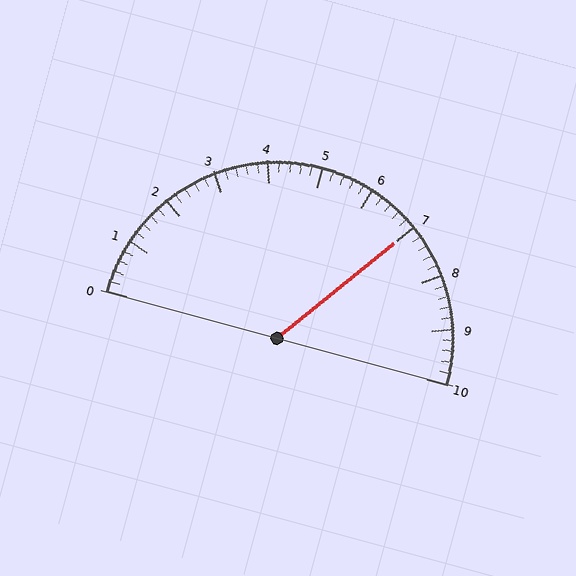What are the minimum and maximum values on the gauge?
The gauge ranges from 0 to 10.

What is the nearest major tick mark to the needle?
The nearest major tick mark is 7.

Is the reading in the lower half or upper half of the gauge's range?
The reading is in the upper half of the range (0 to 10).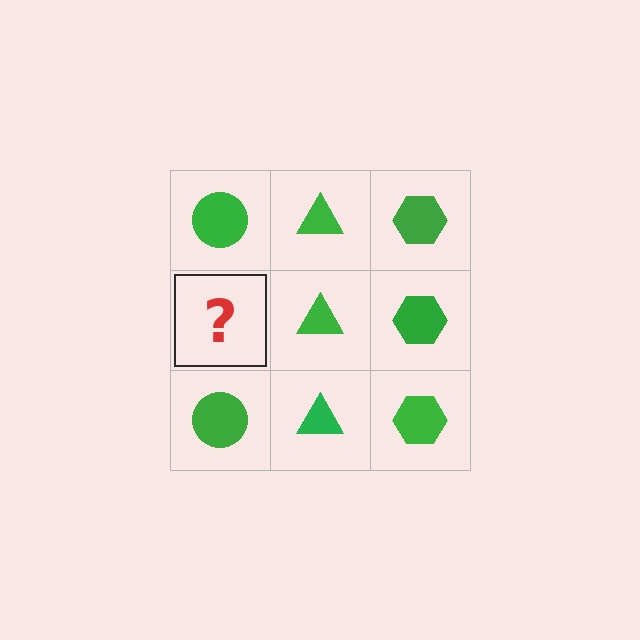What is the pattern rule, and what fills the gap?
The rule is that each column has a consistent shape. The gap should be filled with a green circle.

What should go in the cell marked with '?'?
The missing cell should contain a green circle.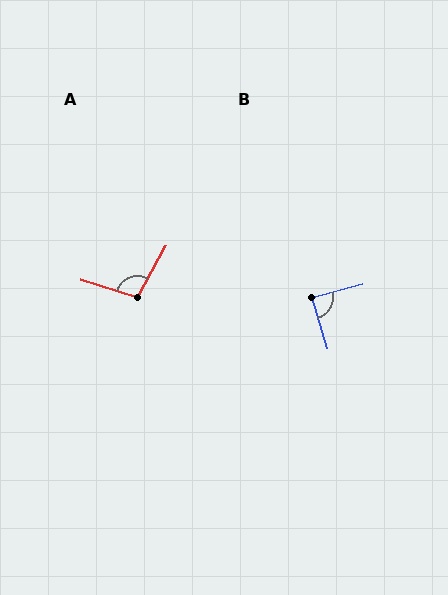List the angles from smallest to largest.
B (89°), A (101°).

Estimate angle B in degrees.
Approximately 89 degrees.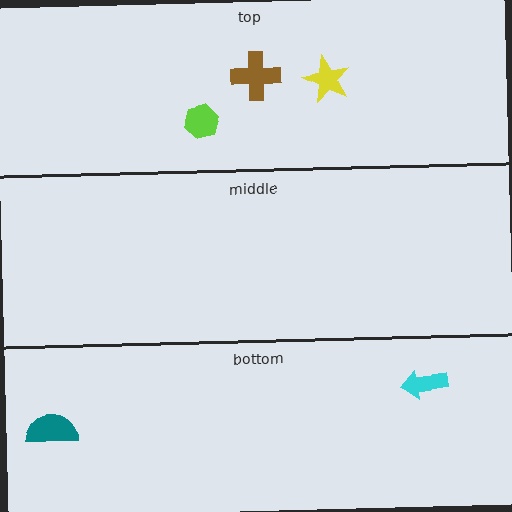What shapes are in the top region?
The yellow star, the lime hexagon, the brown cross.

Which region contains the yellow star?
The top region.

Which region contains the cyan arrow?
The bottom region.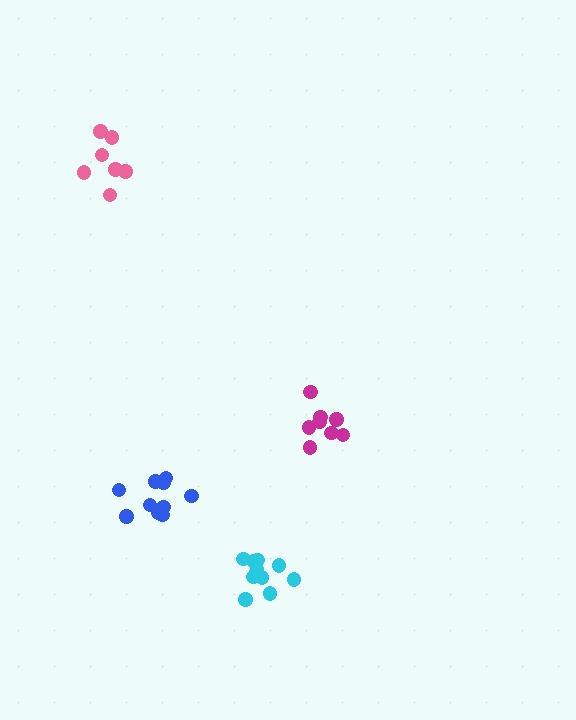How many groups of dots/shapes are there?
There are 4 groups.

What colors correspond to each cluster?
The clusters are colored: pink, magenta, blue, cyan.